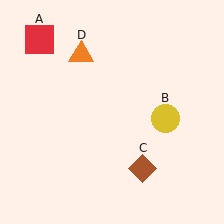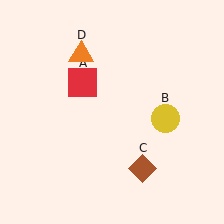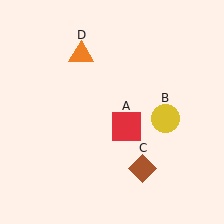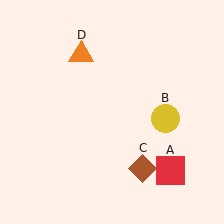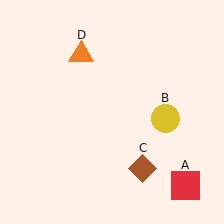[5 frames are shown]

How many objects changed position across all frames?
1 object changed position: red square (object A).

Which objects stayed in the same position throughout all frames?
Yellow circle (object B) and brown diamond (object C) and orange triangle (object D) remained stationary.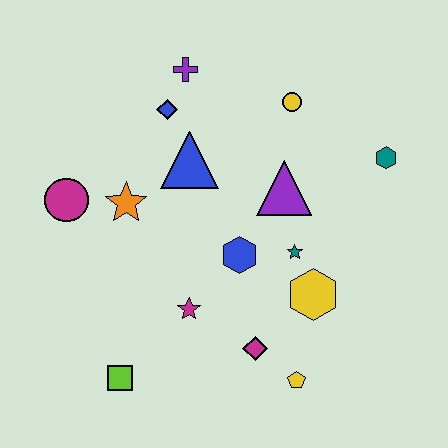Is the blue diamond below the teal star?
No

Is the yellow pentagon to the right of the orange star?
Yes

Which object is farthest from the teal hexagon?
The lime square is farthest from the teal hexagon.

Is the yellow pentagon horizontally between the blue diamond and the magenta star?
No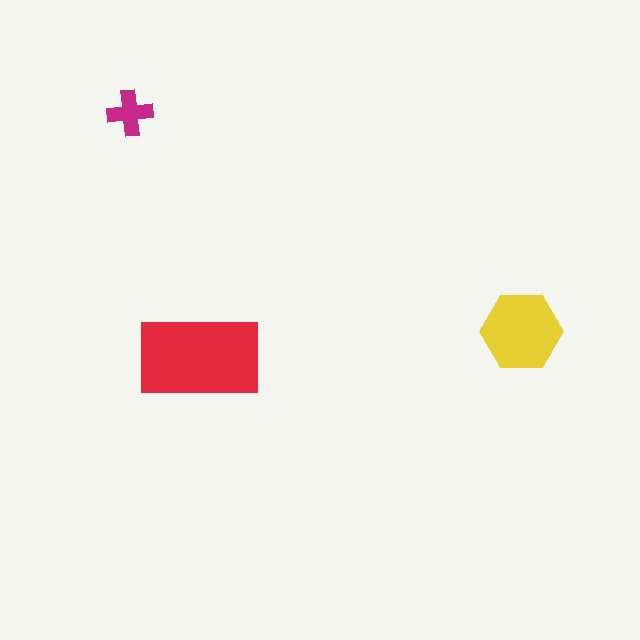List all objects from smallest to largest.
The magenta cross, the yellow hexagon, the red rectangle.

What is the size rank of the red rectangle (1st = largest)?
1st.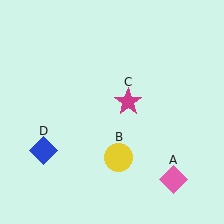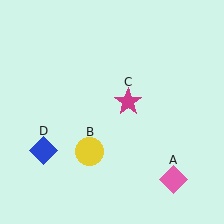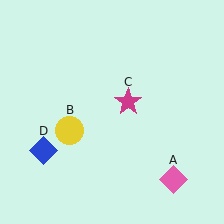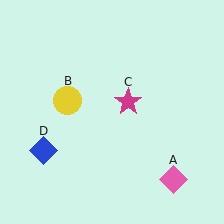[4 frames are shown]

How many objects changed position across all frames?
1 object changed position: yellow circle (object B).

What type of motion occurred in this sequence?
The yellow circle (object B) rotated clockwise around the center of the scene.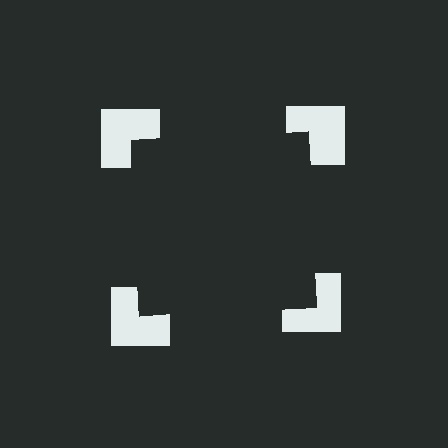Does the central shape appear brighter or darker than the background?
It typically appears slightly darker than the background, even though no actual brightness change is drawn.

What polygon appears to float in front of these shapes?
An illusory square — its edges are inferred from the aligned wedge cuts in the notched squares, not physically drawn.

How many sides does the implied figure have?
4 sides.